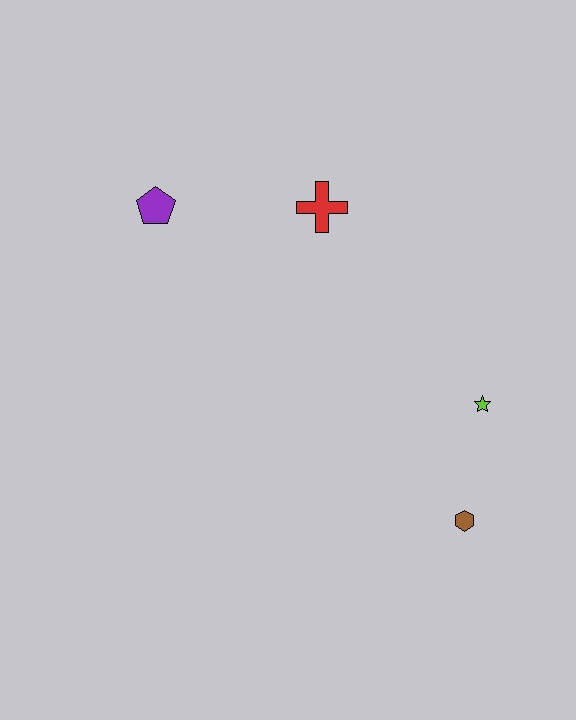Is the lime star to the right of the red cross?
Yes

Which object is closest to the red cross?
The purple pentagon is closest to the red cross.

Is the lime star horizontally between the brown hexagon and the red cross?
No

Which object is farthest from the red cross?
The brown hexagon is farthest from the red cross.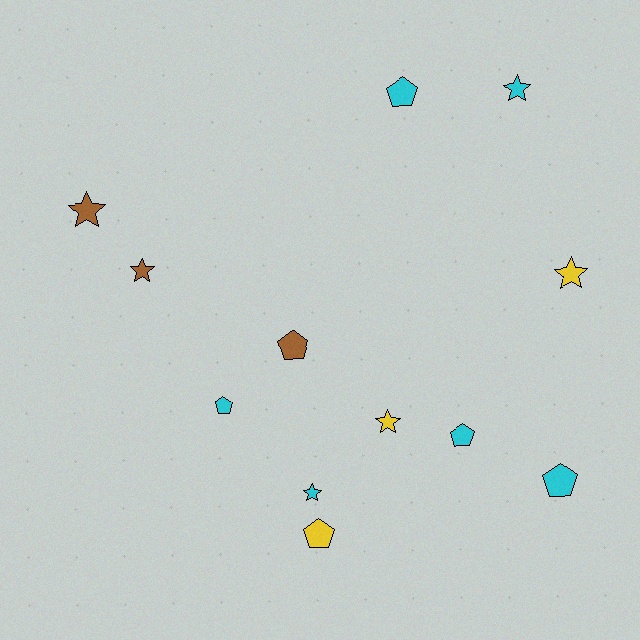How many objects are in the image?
There are 12 objects.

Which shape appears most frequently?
Pentagon, with 6 objects.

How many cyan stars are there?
There are 2 cyan stars.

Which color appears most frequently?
Cyan, with 6 objects.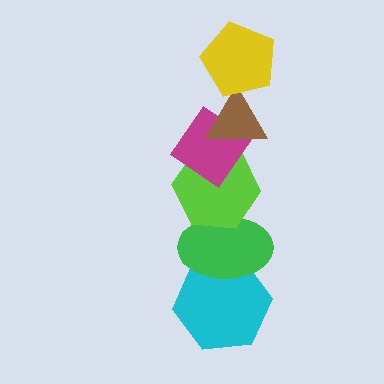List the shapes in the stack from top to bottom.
From top to bottom: the yellow pentagon, the brown triangle, the magenta diamond, the lime hexagon, the green ellipse, the cyan hexagon.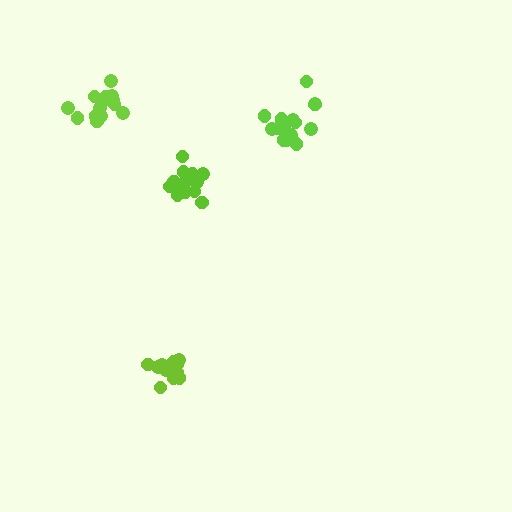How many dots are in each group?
Group 1: 13 dots, Group 2: 14 dots, Group 3: 15 dots, Group 4: 15 dots (57 total).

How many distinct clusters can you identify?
There are 4 distinct clusters.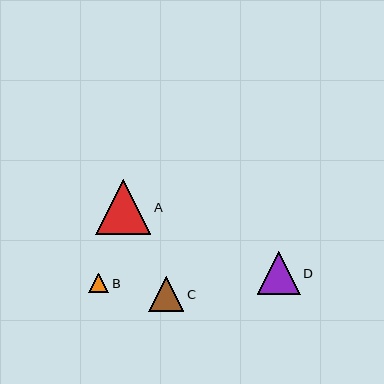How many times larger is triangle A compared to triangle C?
Triangle A is approximately 1.6 times the size of triangle C.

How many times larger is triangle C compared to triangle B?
Triangle C is approximately 1.8 times the size of triangle B.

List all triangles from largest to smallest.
From largest to smallest: A, D, C, B.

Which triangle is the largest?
Triangle A is the largest with a size of approximately 55 pixels.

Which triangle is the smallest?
Triangle B is the smallest with a size of approximately 20 pixels.